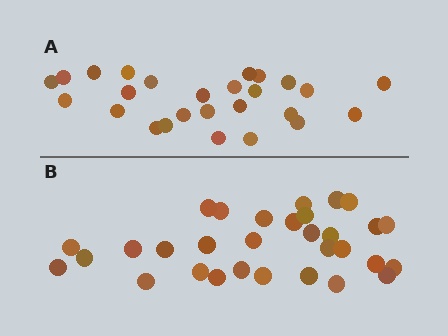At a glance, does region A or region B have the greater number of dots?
Region B (the bottom region) has more dots.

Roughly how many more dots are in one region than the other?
Region B has about 5 more dots than region A.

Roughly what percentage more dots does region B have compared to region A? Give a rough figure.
About 20% more.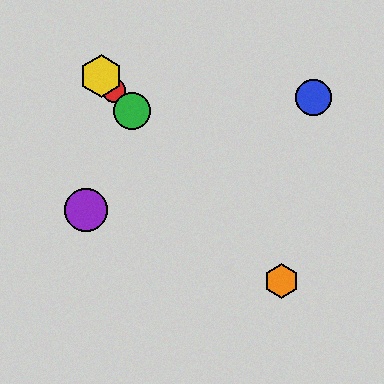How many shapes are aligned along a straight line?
4 shapes (the red circle, the green circle, the yellow hexagon, the orange hexagon) are aligned along a straight line.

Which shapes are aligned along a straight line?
The red circle, the green circle, the yellow hexagon, the orange hexagon are aligned along a straight line.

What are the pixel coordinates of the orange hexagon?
The orange hexagon is at (282, 281).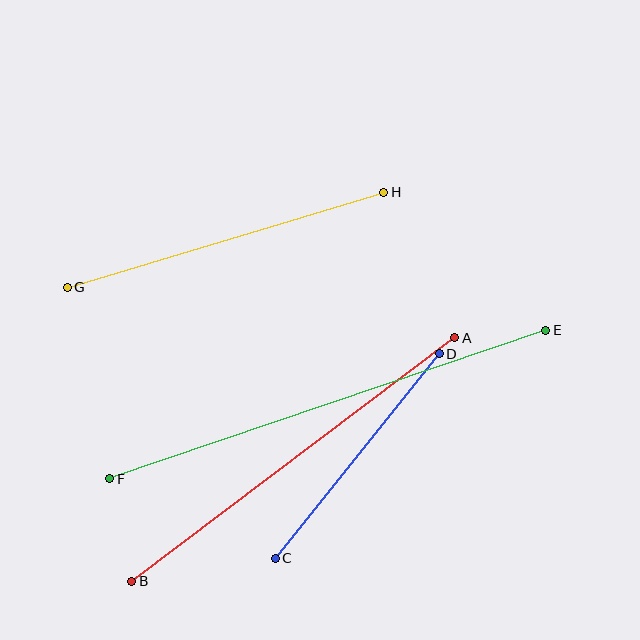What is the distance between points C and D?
The distance is approximately 262 pixels.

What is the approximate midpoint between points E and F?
The midpoint is at approximately (328, 404) pixels.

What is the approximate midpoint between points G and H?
The midpoint is at approximately (225, 240) pixels.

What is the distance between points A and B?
The distance is approximately 404 pixels.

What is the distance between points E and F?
The distance is approximately 461 pixels.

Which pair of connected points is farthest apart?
Points E and F are farthest apart.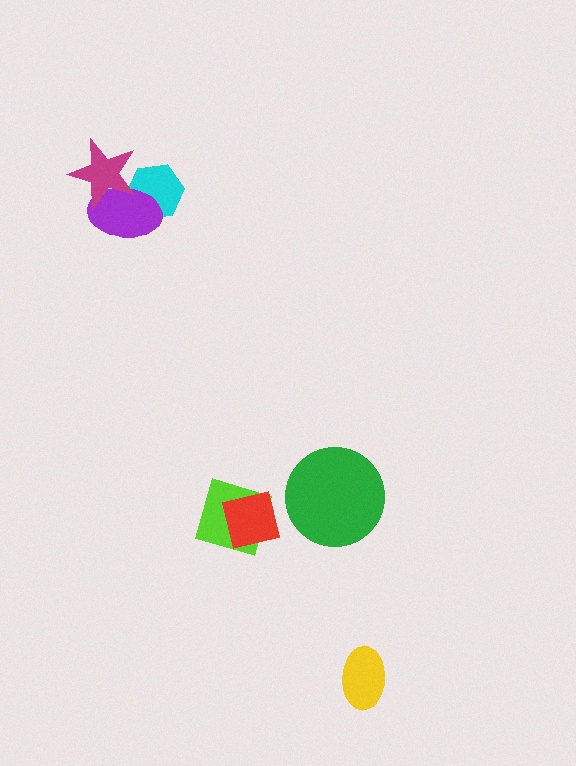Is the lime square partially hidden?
Yes, it is partially covered by another shape.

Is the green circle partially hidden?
No, no other shape covers it.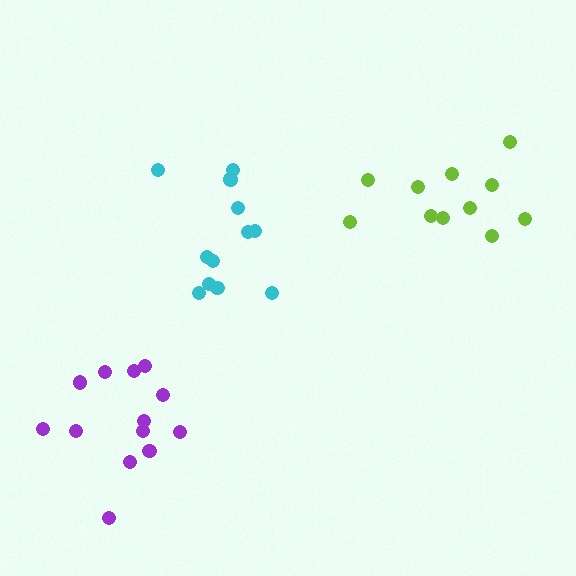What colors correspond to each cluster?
The clusters are colored: cyan, lime, purple.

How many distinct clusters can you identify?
There are 3 distinct clusters.